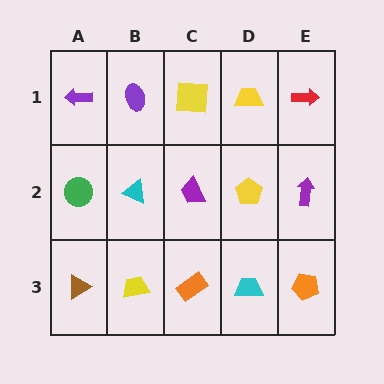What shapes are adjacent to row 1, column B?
A cyan triangle (row 2, column B), a purple arrow (row 1, column A), a yellow square (row 1, column C).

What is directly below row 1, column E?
A purple arrow.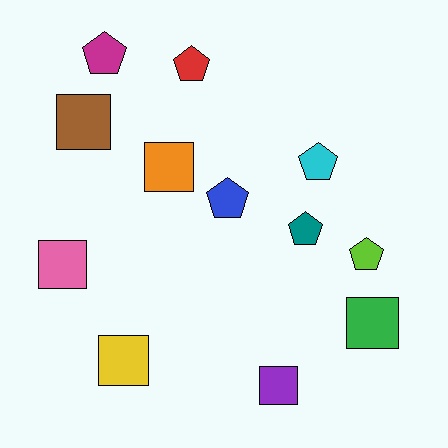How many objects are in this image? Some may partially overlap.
There are 12 objects.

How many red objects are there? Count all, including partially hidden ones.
There is 1 red object.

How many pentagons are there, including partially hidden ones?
There are 6 pentagons.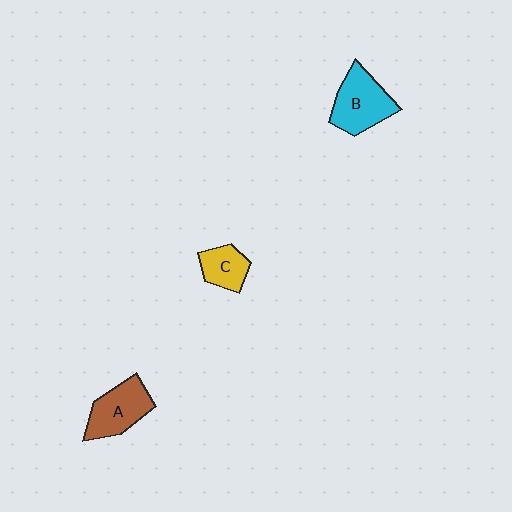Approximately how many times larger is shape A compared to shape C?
Approximately 1.5 times.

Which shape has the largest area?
Shape B (cyan).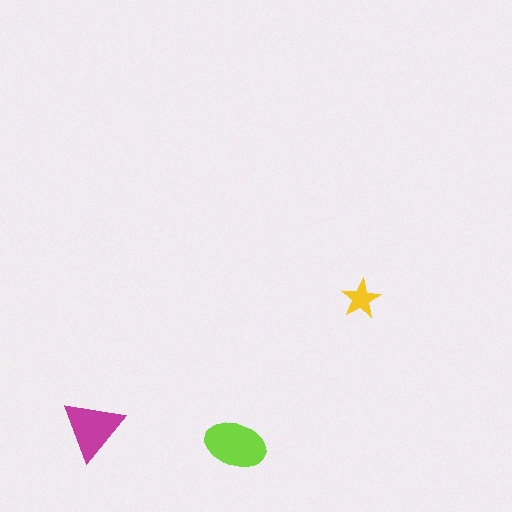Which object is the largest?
The lime ellipse.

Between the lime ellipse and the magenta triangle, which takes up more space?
The lime ellipse.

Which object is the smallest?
The yellow star.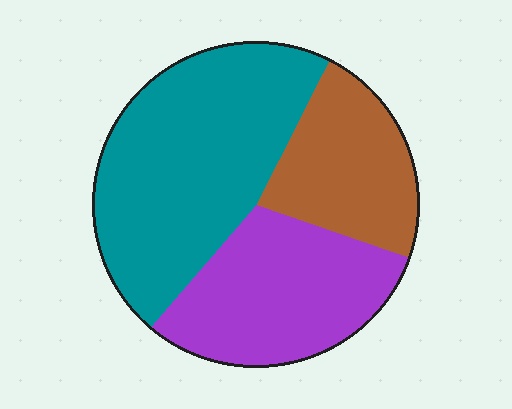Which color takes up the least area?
Brown, at roughly 25%.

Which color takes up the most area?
Teal, at roughly 45%.